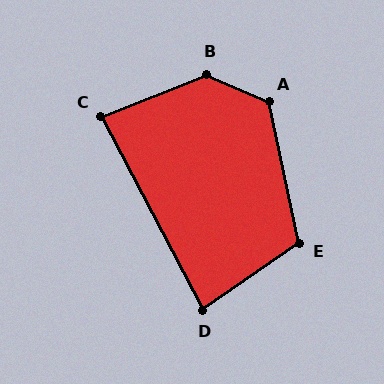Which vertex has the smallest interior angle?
D, at approximately 83 degrees.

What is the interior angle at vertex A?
Approximately 126 degrees (obtuse).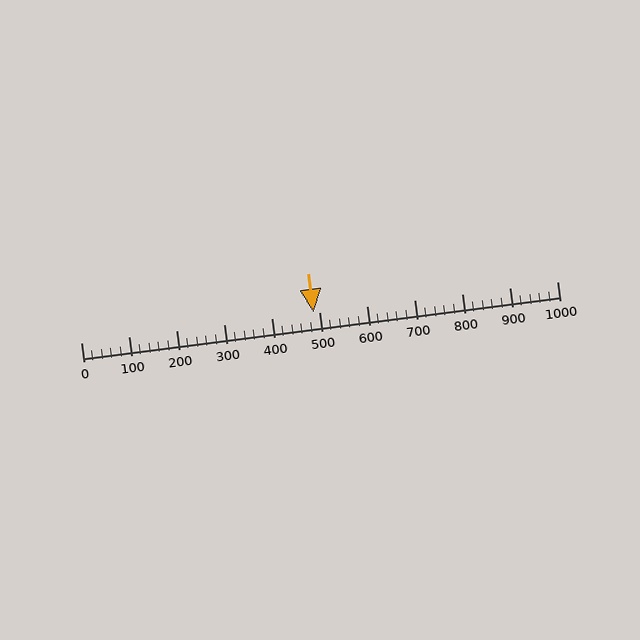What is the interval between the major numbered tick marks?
The major tick marks are spaced 100 units apart.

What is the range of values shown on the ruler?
The ruler shows values from 0 to 1000.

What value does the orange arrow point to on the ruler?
The orange arrow points to approximately 490.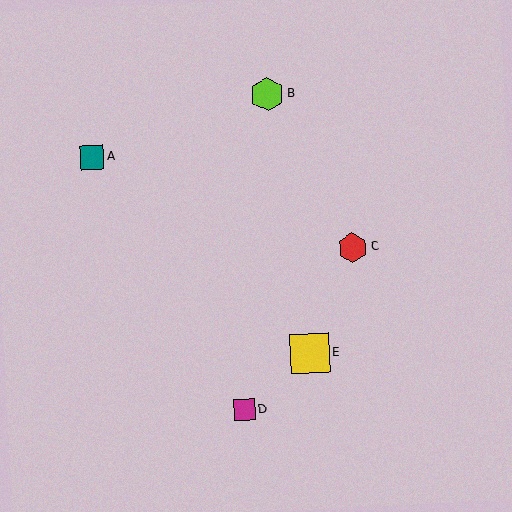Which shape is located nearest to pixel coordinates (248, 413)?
The magenta square (labeled D) at (244, 410) is nearest to that location.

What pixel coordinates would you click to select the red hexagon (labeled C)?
Click at (352, 248) to select the red hexagon C.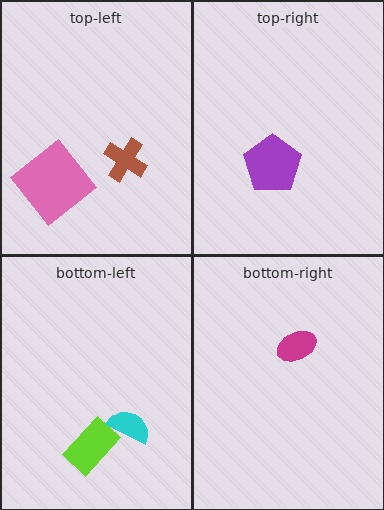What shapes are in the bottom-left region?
The lime rectangle, the cyan semicircle.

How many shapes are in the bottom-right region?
1.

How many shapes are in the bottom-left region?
2.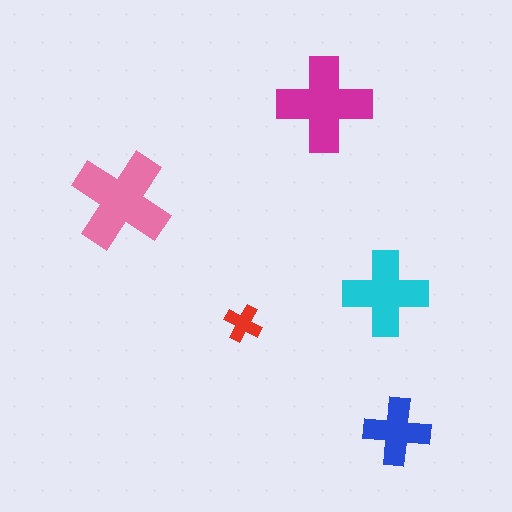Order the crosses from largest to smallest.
the pink one, the magenta one, the cyan one, the blue one, the red one.